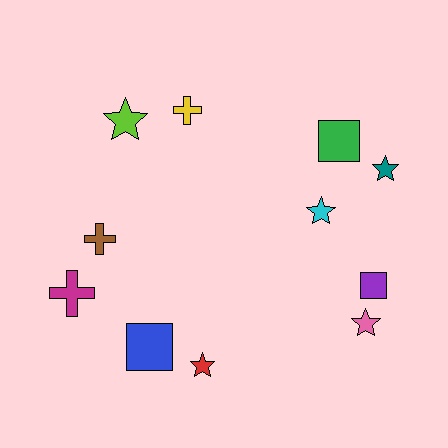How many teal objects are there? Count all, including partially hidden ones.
There is 1 teal object.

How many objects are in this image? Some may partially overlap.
There are 11 objects.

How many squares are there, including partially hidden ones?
There are 3 squares.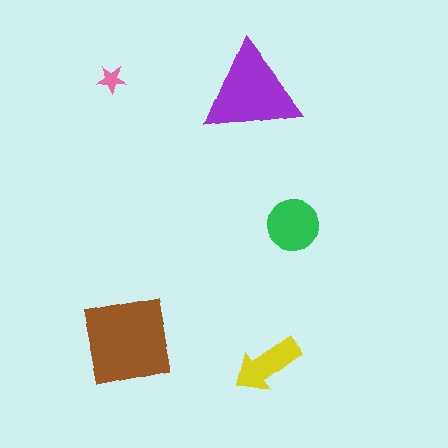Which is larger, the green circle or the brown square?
The brown square.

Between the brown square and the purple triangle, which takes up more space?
The brown square.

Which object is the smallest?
The pink star.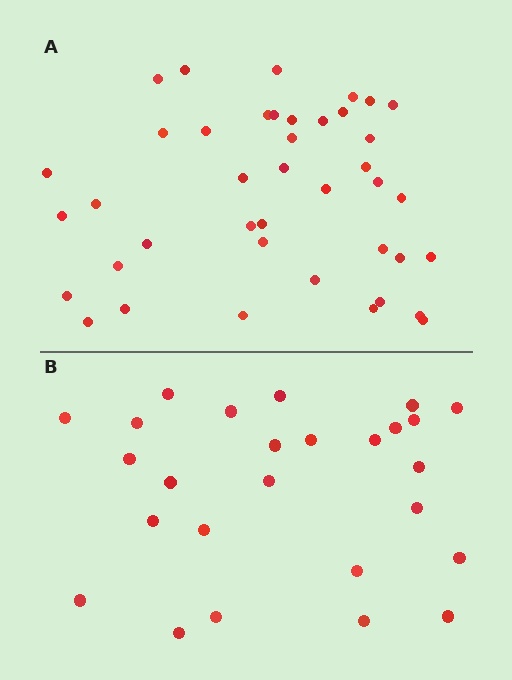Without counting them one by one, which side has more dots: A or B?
Region A (the top region) has more dots.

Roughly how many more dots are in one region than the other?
Region A has approximately 15 more dots than region B.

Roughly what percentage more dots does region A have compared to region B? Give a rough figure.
About 60% more.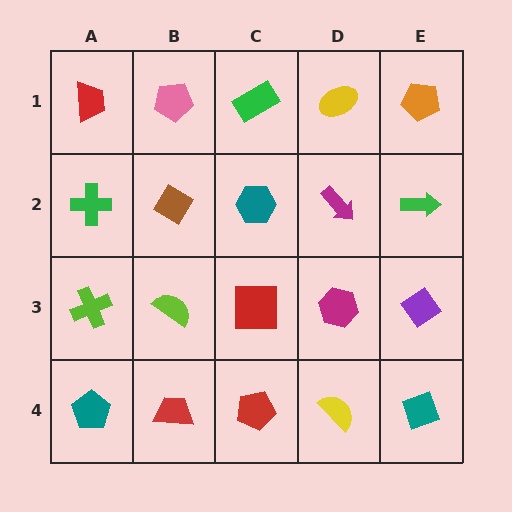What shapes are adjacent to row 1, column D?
A magenta arrow (row 2, column D), a green rectangle (row 1, column C), an orange pentagon (row 1, column E).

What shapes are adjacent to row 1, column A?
A green cross (row 2, column A), a pink pentagon (row 1, column B).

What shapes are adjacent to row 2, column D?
A yellow ellipse (row 1, column D), a magenta hexagon (row 3, column D), a teal hexagon (row 2, column C), a green arrow (row 2, column E).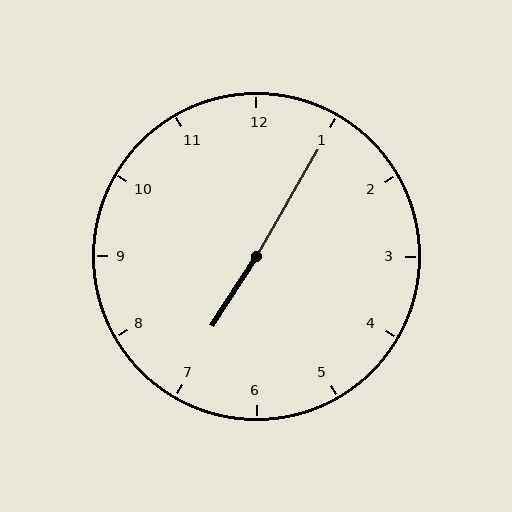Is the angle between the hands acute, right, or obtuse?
It is obtuse.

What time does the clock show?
7:05.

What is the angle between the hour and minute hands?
Approximately 178 degrees.